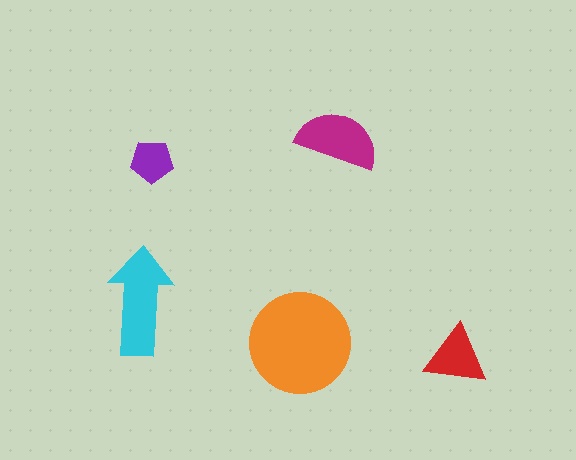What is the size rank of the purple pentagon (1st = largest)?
5th.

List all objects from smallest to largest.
The purple pentagon, the red triangle, the magenta semicircle, the cyan arrow, the orange circle.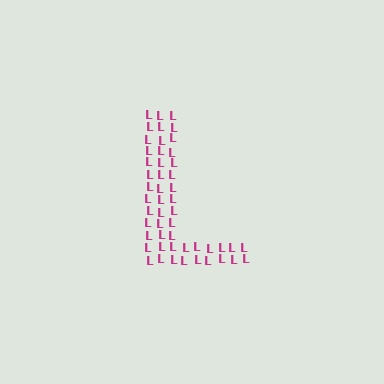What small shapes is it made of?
It is made of small letter L's.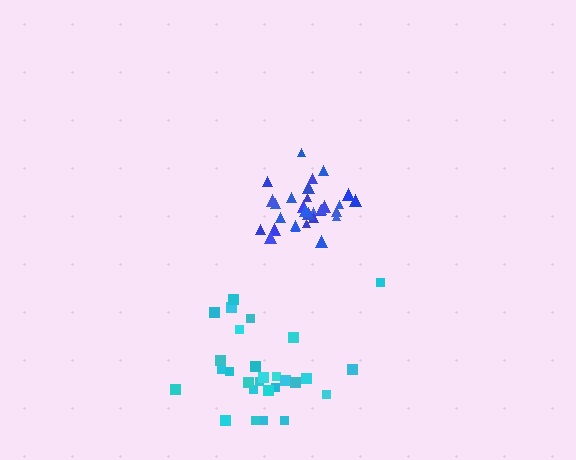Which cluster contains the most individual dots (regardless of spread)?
Blue (30).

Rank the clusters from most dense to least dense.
blue, cyan.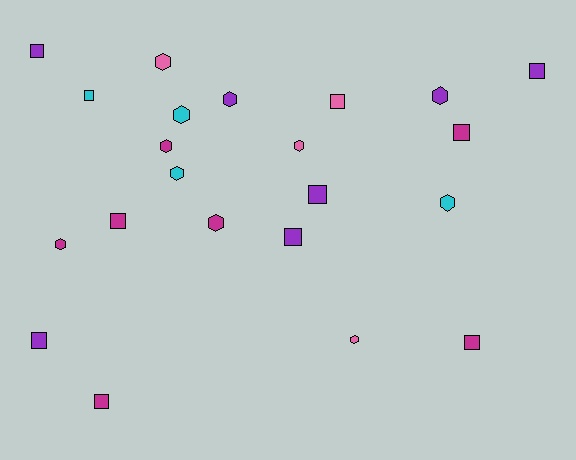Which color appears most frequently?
Purple, with 7 objects.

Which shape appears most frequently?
Hexagon, with 11 objects.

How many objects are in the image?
There are 22 objects.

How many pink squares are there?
There is 1 pink square.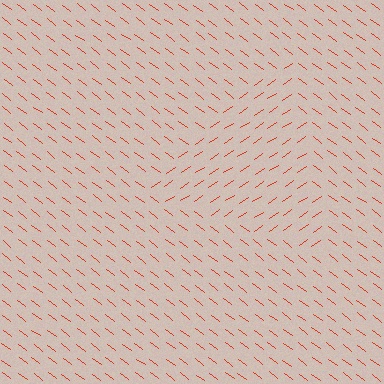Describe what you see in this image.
The image is filled with small red line segments. A triangle region in the image has lines oriented differently from the surrounding lines, creating a visible texture boundary.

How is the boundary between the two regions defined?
The boundary is defined purely by a change in line orientation (approximately 71 degrees difference). All lines are the same color and thickness.